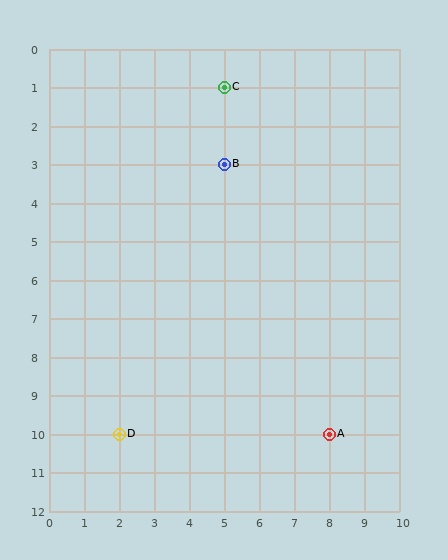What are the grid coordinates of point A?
Point A is at grid coordinates (8, 10).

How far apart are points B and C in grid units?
Points B and C are 2 rows apart.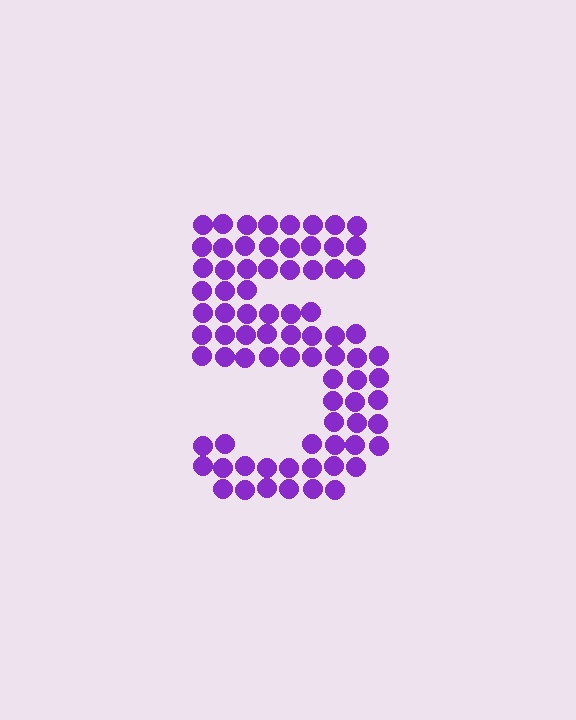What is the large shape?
The large shape is the digit 5.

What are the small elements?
The small elements are circles.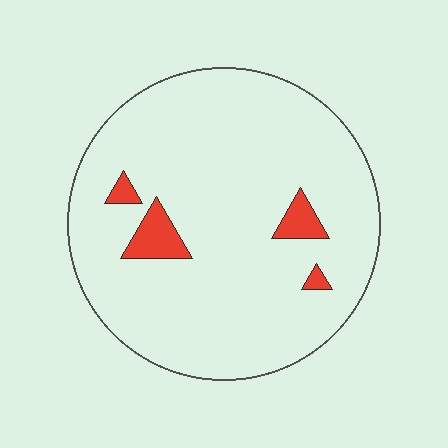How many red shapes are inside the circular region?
4.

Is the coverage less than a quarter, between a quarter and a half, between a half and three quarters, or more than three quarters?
Less than a quarter.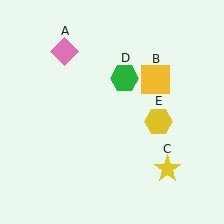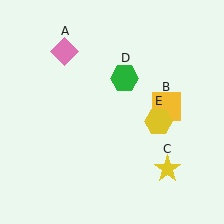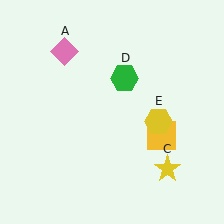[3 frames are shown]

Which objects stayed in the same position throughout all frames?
Pink diamond (object A) and yellow star (object C) and green hexagon (object D) and yellow hexagon (object E) remained stationary.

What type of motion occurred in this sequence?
The yellow square (object B) rotated clockwise around the center of the scene.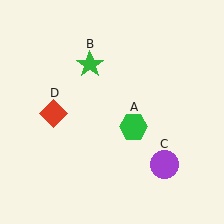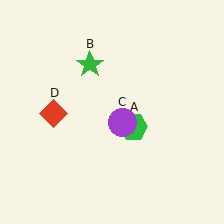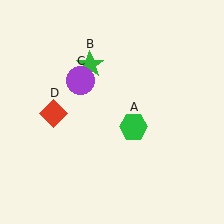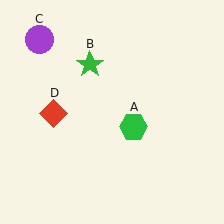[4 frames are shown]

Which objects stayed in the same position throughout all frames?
Green hexagon (object A) and green star (object B) and red diamond (object D) remained stationary.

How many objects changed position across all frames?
1 object changed position: purple circle (object C).